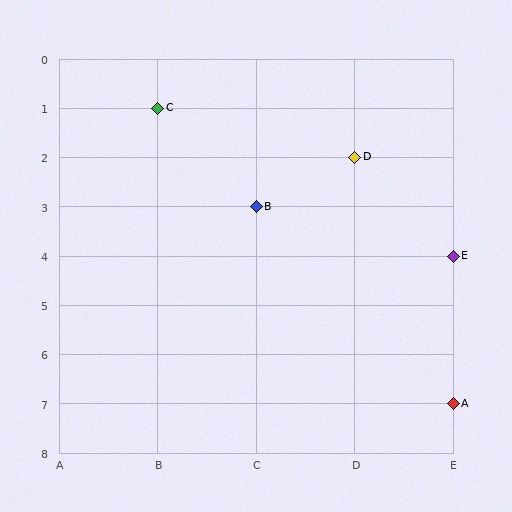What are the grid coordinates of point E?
Point E is at grid coordinates (E, 4).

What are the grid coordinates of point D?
Point D is at grid coordinates (D, 2).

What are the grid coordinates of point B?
Point B is at grid coordinates (C, 3).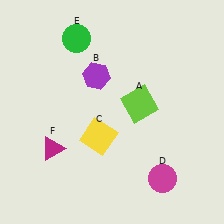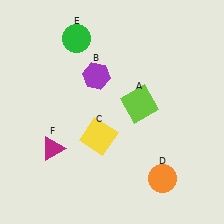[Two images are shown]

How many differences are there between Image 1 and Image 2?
There is 1 difference between the two images.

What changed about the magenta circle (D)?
In Image 1, D is magenta. In Image 2, it changed to orange.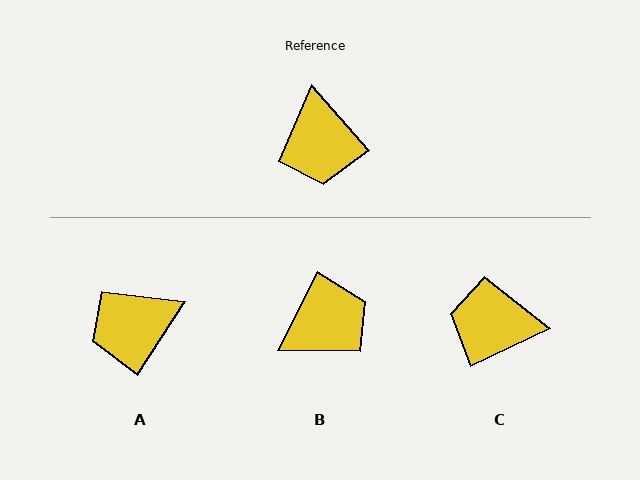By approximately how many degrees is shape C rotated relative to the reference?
Approximately 106 degrees clockwise.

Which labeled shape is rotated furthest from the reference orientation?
B, about 111 degrees away.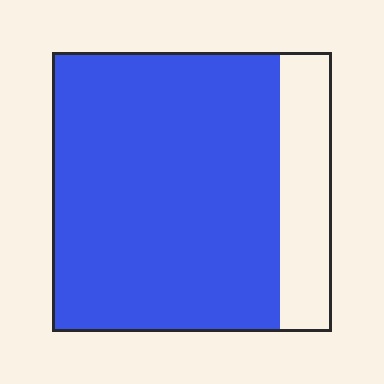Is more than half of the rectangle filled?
Yes.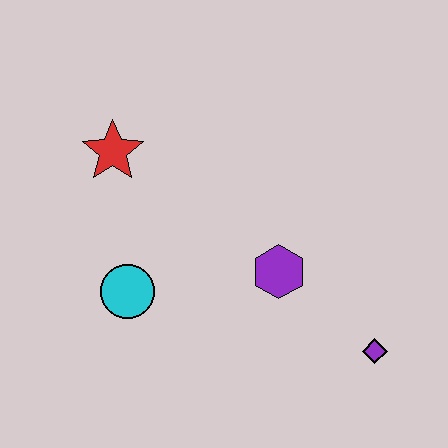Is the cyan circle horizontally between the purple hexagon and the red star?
Yes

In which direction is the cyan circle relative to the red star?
The cyan circle is below the red star.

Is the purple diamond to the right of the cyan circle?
Yes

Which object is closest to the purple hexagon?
The purple diamond is closest to the purple hexagon.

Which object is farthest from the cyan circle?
The purple diamond is farthest from the cyan circle.